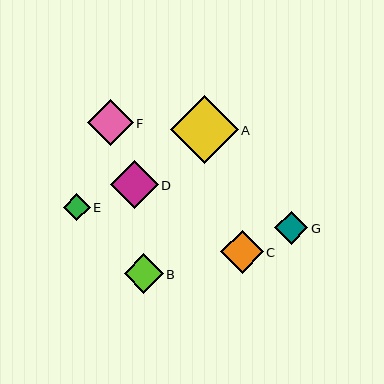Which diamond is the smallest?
Diamond E is the smallest with a size of approximately 27 pixels.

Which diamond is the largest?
Diamond A is the largest with a size of approximately 68 pixels.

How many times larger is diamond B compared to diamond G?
Diamond B is approximately 1.2 times the size of diamond G.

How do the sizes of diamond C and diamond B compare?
Diamond C and diamond B are approximately the same size.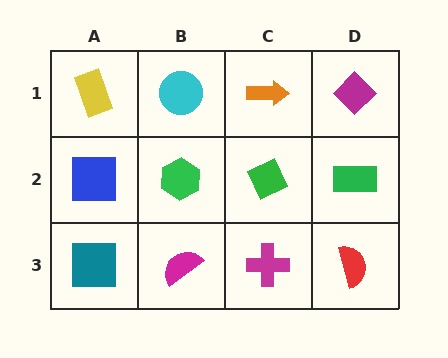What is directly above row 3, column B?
A green hexagon.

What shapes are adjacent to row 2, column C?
An orange arrow (row 1, column C), a magenta cross (row 3, column C), a green hexagon (row 2, column B), a green rectangle (row 2, column D).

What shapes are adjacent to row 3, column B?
A green hexagon (row 2, column B), a teal square (row 3, column A), a magenta cross (row 3, column C).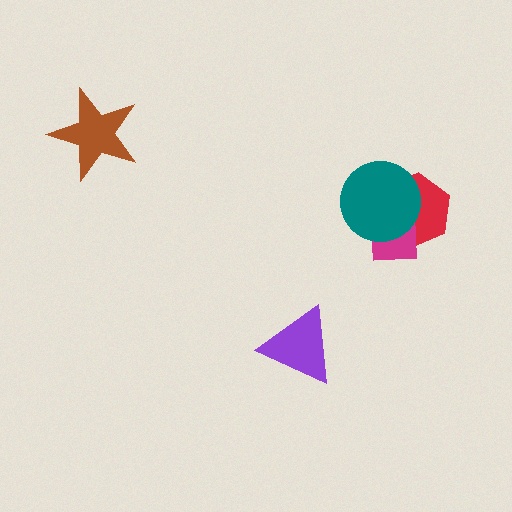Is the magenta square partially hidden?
Yes, it is partially covered by another shape.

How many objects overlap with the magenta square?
2 objects overlap with the magenta square.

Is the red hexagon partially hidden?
Yes, it is partially covered by another shape.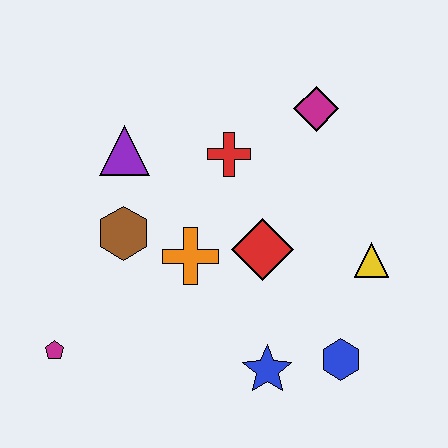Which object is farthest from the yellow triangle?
The magenta pentagon is farthest from the yellow triangle.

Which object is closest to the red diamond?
The orange cross is closest to the red diamond.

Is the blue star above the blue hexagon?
No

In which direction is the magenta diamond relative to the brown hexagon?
The magenta diamond is to the right of the brown hexagon.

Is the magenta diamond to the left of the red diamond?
No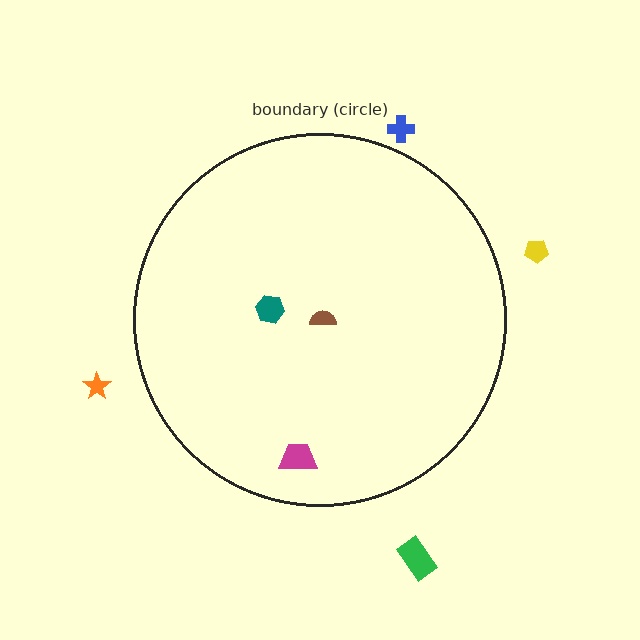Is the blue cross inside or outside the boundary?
Outside.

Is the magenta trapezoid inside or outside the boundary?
Inside.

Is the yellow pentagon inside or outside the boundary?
Outside.